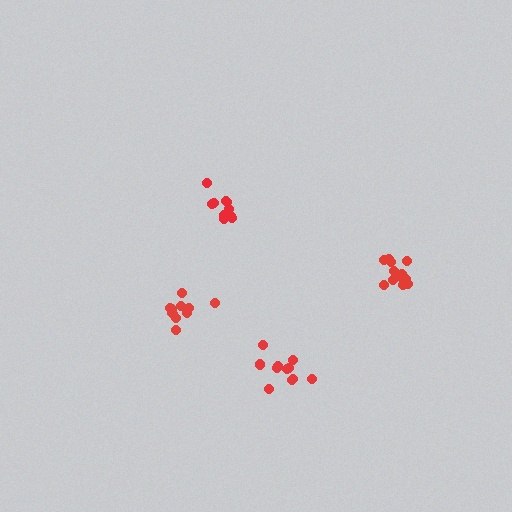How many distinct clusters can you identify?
There are 4 distinct clusters.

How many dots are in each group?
Group 1: 11 dots, Group 2: 10 dots, Group 3: 13 dots, Group 4: 11 dots (45 total).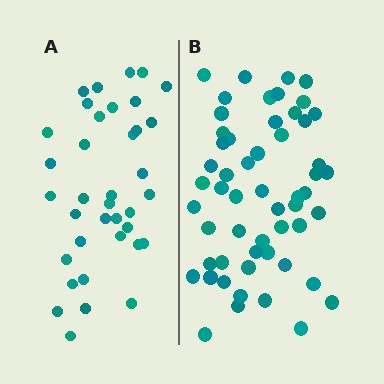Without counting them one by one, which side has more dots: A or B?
Region B (the right region) has more dots.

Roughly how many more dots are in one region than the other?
Region B has approximately 20 more dots than region A.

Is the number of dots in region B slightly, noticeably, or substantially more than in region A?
Region B has substantially more. The ratio is roughly 1.5 to 1.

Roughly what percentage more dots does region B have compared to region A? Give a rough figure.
About 50% more.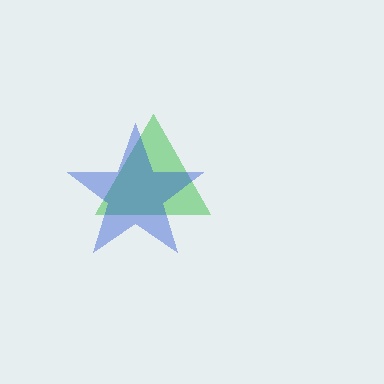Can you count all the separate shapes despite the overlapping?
Yes, there are 2 separate shapes.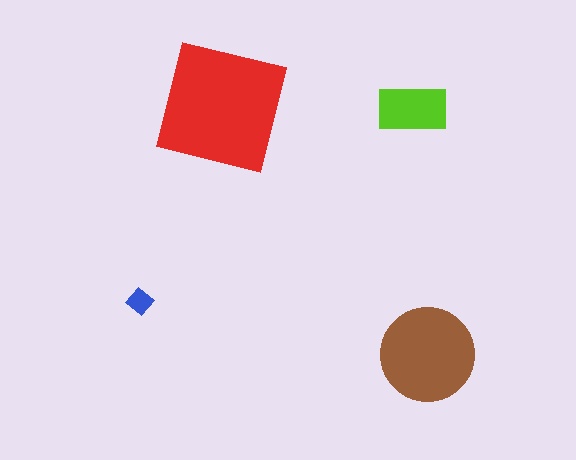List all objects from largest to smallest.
The red square, the brown circle, the lime rectangle, the blue diamond.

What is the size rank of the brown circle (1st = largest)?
2nd.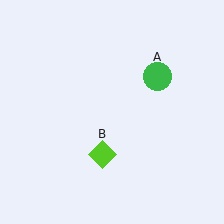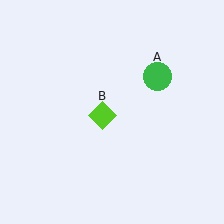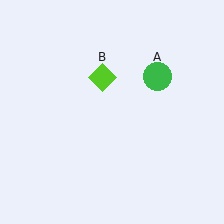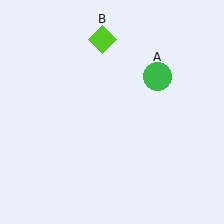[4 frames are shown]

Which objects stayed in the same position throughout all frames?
Green circle (object A) remained stationary.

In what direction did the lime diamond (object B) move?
The lime diamond (object B) moved up.